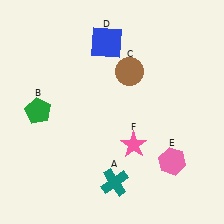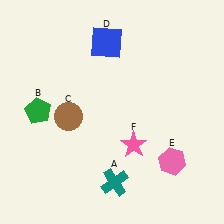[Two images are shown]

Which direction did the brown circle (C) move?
The brown circle (C) moved left.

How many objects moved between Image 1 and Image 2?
1 object moved between the two images.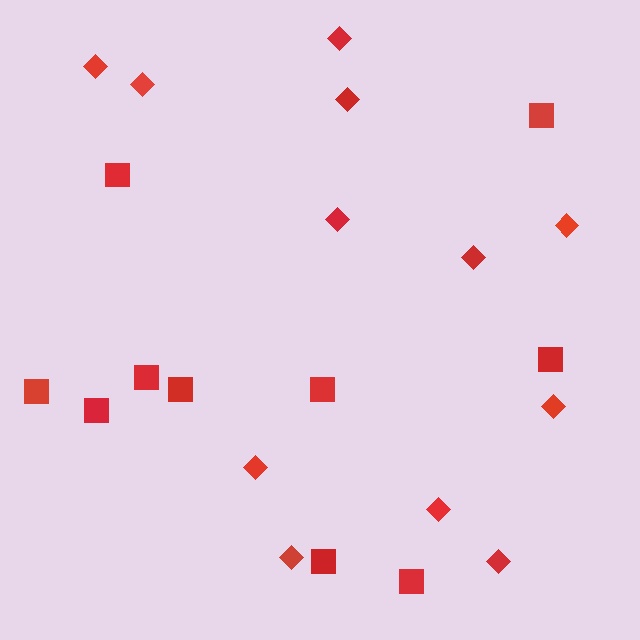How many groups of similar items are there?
There are 2 groups: one group of squares (10) and one group of diamonds (12).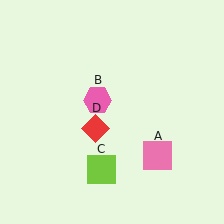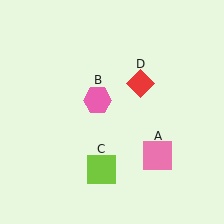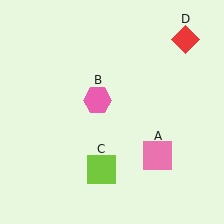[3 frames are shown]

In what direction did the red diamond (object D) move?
The red diamond (object D) moved up and to the right.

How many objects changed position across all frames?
1 object changed position: red diamond (object D).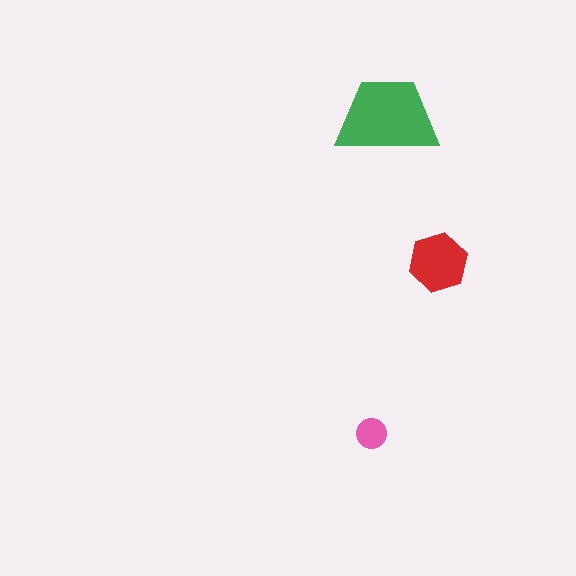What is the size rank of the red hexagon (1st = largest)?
2nd.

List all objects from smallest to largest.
The pink circle, the red hexagon, the green trapezoid.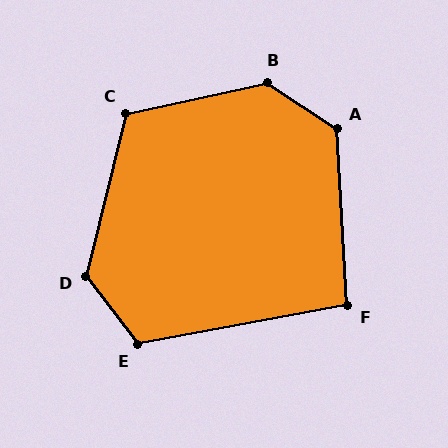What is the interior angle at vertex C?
Approximately 116 degrees (obtuse).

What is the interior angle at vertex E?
Approximately 117 degrees (obtuse).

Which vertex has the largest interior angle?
B, at approximately 134 degrees.